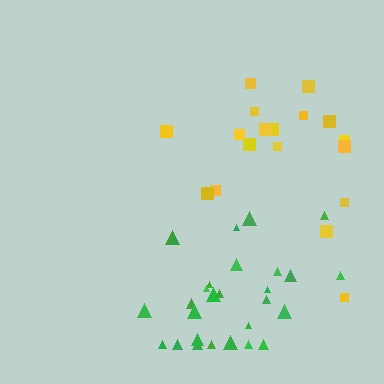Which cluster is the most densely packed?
Green.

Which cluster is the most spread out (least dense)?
Yellow.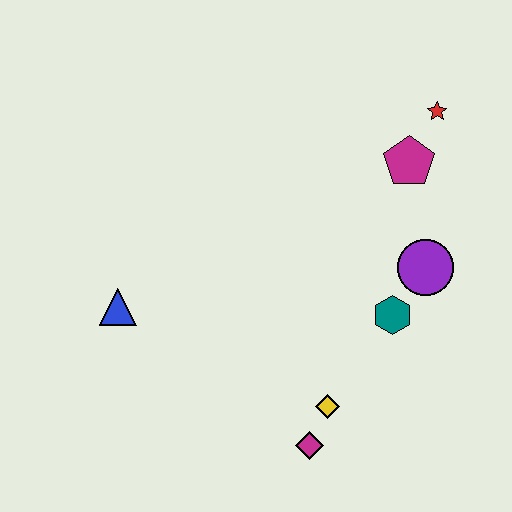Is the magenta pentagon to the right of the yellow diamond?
Yes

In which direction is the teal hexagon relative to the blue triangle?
The teal hexagon is to the right of the blue triangle.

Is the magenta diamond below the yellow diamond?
Yes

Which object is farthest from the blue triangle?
The red star is farthest from the blue triangle.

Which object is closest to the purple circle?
The teal hexagon is closest to the purple circle.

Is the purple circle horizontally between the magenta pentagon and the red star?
Yes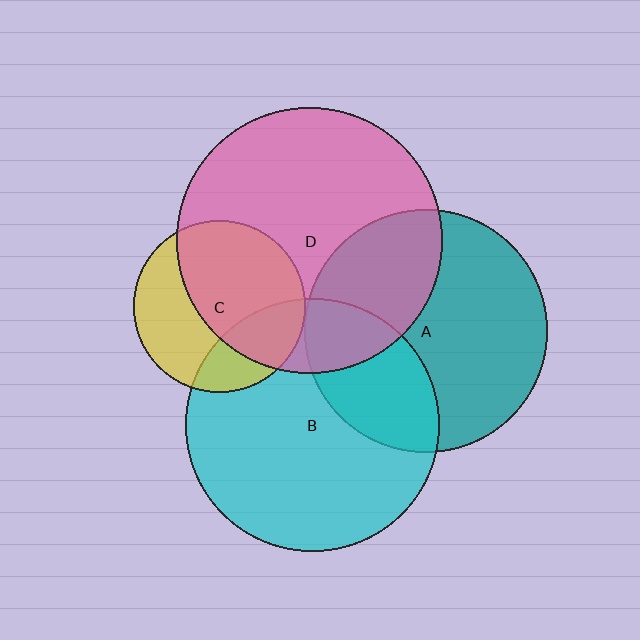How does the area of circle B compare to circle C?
Approximately 2.2 times.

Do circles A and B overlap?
Yes.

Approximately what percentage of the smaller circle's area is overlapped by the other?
Approximately 30%.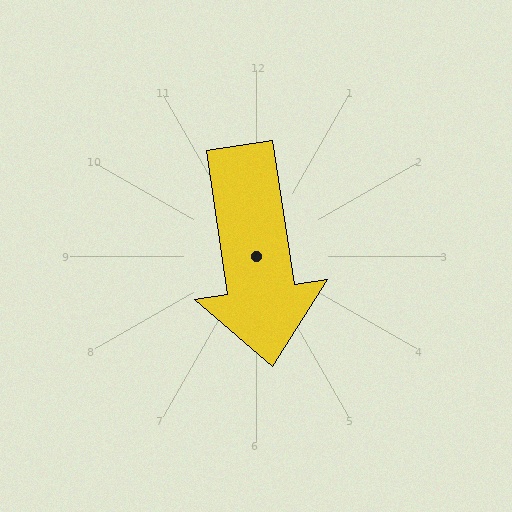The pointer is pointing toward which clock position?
Roughly 6 o'clock.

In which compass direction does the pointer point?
South.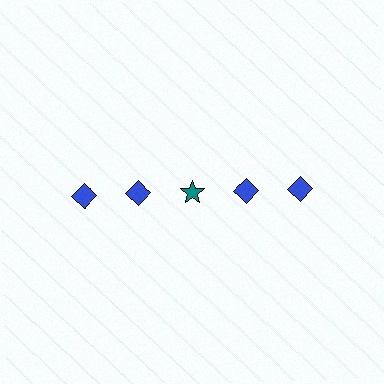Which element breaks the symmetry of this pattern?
The teal star in the top row, center column breaks the symmetry. All other shapes are blue diamonds.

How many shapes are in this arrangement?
There are 5 shapes arranged in a grid pattern.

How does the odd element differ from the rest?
It differs in both color (teal instead of blue) and shape (star instead of diamond).